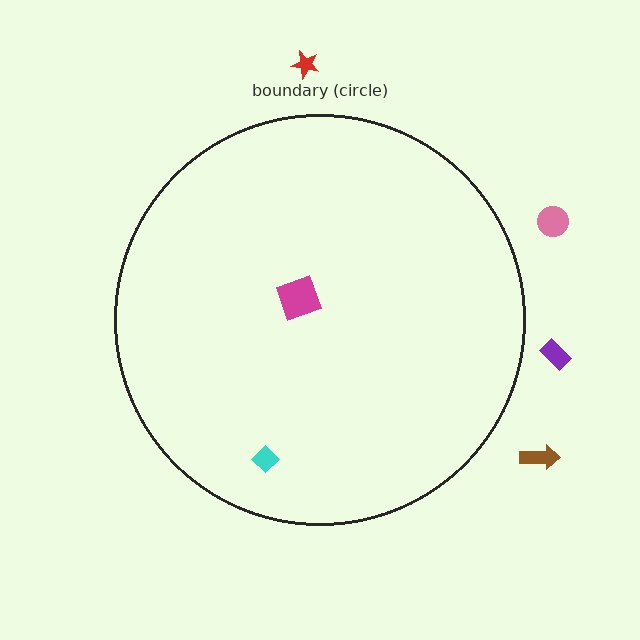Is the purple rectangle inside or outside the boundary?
Outside.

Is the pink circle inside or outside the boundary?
Outside.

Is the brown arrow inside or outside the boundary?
Outside.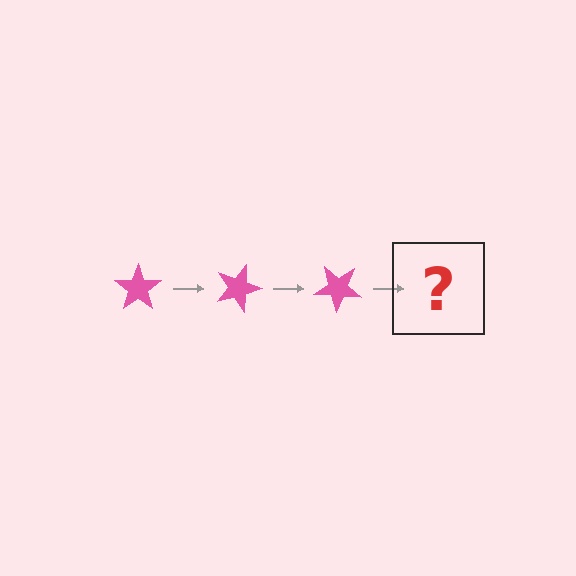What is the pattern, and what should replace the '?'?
The pattern is that the star rotates 20 degrees each step. The '?' should be a pink star rotated 60 degrees.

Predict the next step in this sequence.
The next step is a pink star rotated 60 degrees.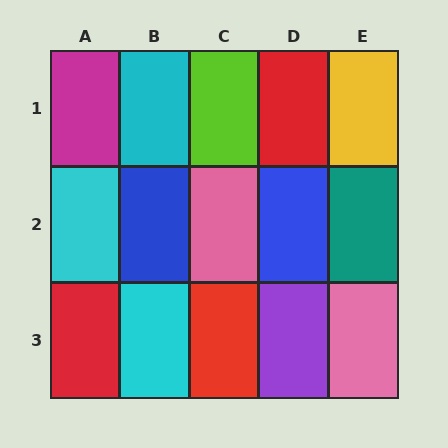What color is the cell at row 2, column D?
Blue.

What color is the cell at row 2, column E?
Teal.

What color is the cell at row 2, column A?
Cyan.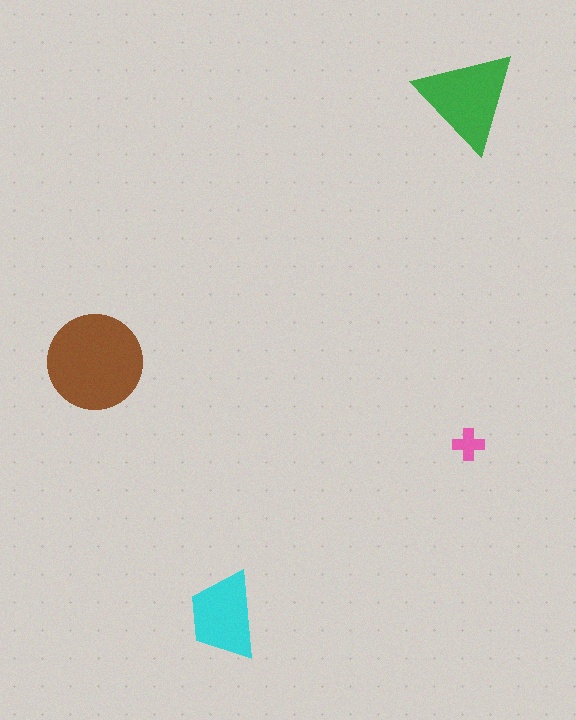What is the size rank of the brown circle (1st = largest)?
1st.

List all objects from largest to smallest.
The brown circle, the green triangle, the cyan trapezoid, the pink cross.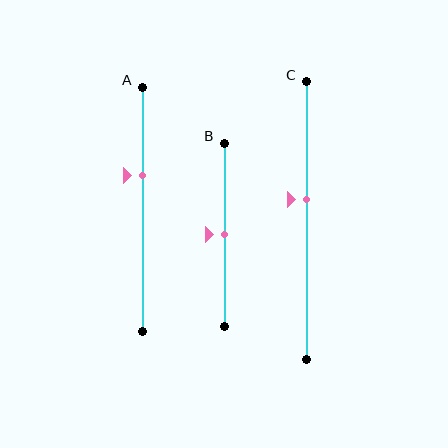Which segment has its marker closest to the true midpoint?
Segment B has its marker closest to the true midpoint.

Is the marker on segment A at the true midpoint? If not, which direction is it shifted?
No, the marker on segment A is shifted upward by about 14% of the segment length.